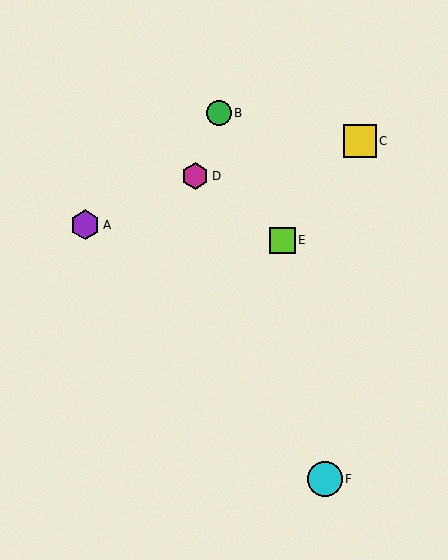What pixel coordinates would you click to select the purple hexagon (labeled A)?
Click at (85, 225) to select the purple hexagon A.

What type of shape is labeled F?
Shape F is a cyan circle.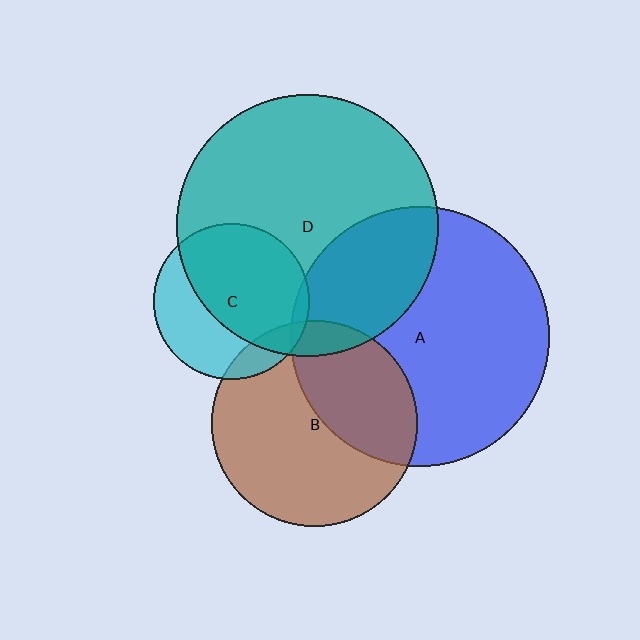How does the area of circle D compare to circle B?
Approximately 1.6 times.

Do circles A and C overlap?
Yes.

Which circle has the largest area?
Circle D (teal).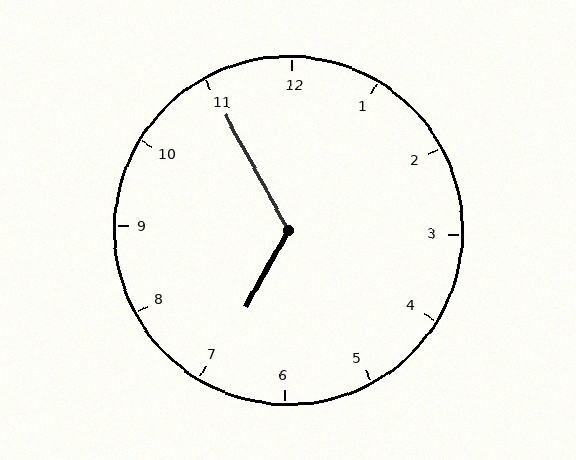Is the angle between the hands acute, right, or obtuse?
It is obtuse.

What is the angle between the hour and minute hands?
Approximately 122 degrees.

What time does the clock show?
6:55.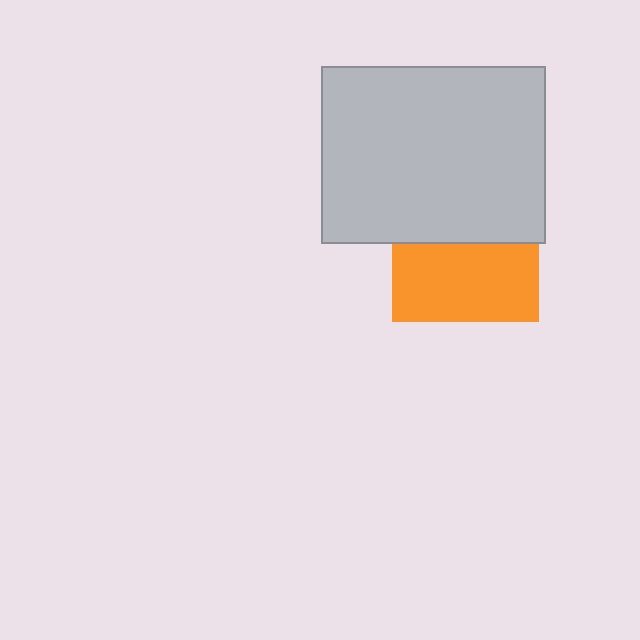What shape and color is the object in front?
The object in front is a light gray rectangle.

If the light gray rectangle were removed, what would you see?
You would see the complete orange square.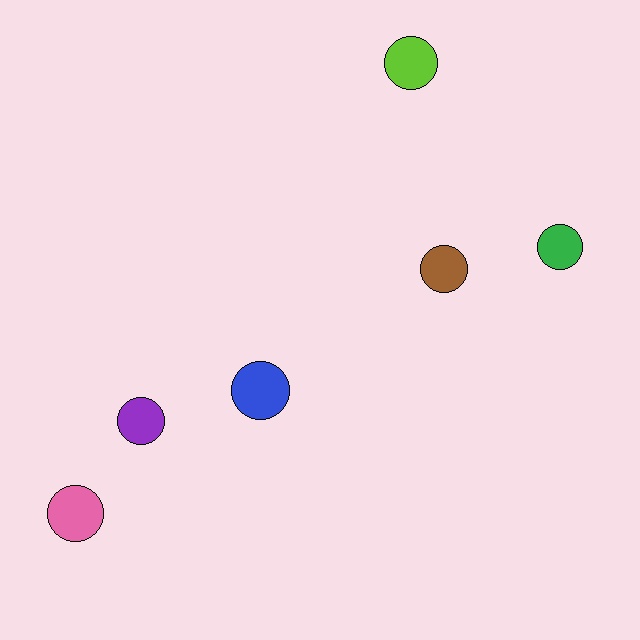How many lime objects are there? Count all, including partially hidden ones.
There is 1 lime object.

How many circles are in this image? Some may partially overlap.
There are 6 circles.